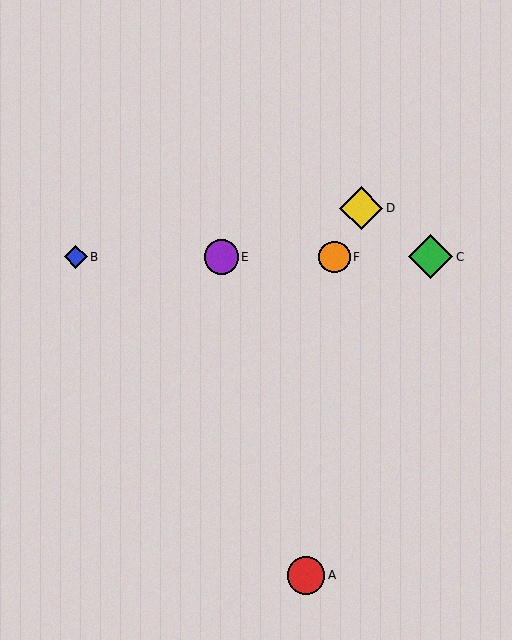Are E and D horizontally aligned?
No, E is at y≈257 and D is at y≈208.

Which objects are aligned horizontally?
Objects B, C, E, F are aligned horizontally.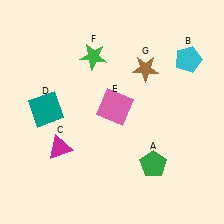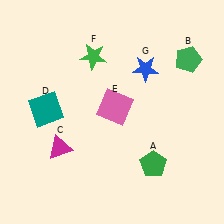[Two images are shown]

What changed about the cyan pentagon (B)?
In Image 1, B is cyan. In Image 2, it changed to green.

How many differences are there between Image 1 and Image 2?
There are 2 differences between the two images.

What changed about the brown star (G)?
In Image 1, G is brown. In Image 2, it changed to blue.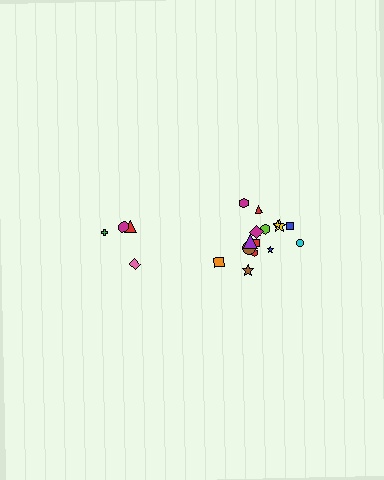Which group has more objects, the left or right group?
The right group.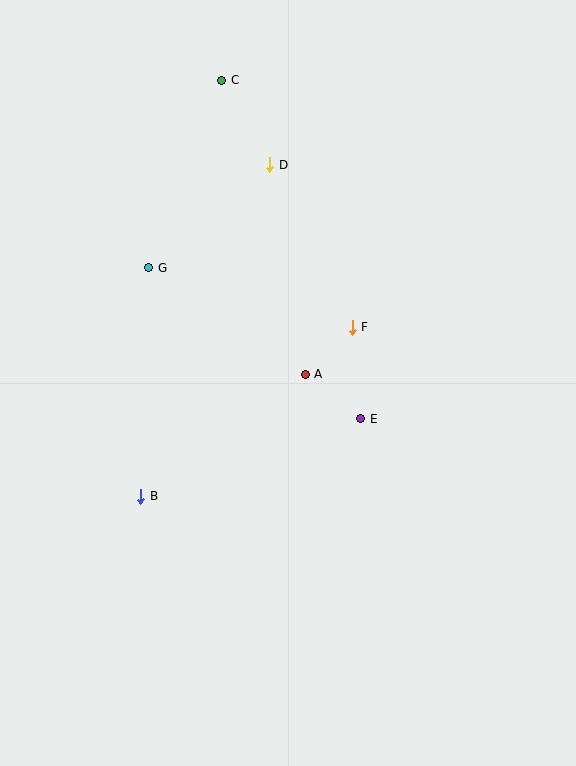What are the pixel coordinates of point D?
Point D is at (270, 165).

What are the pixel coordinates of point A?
Point A is at (305, 374).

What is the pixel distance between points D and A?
The distance between D and A is 213 pixels.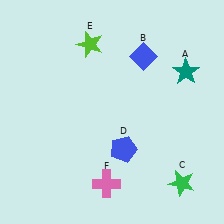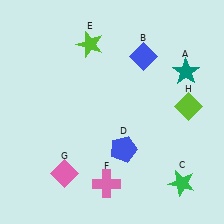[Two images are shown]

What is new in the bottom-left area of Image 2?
A pink diamond (G) was added in the bottom-left area of Image 2.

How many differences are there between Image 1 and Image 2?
There are 2 differences between the two images.